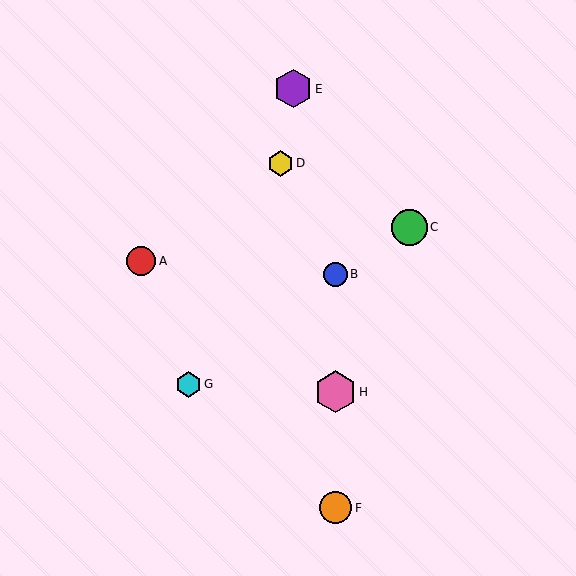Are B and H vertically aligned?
Yes, both are at x≈335.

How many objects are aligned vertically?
3 objects (B, F, H) are aligned vertically.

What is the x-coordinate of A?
Object A is at x≈141.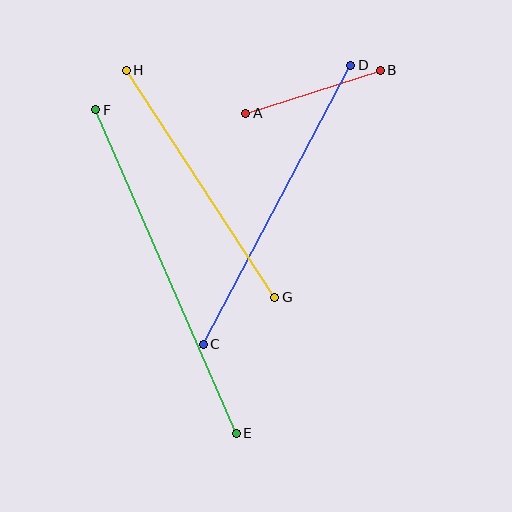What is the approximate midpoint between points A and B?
The midpoint is at approximately (313, 92) pixels.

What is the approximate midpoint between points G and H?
The midpoint is at approximately (201, 184) pixels.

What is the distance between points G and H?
The distance is approximately 271 pixels.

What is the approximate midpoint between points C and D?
The midpoint is at approximately (277, 205) pixels.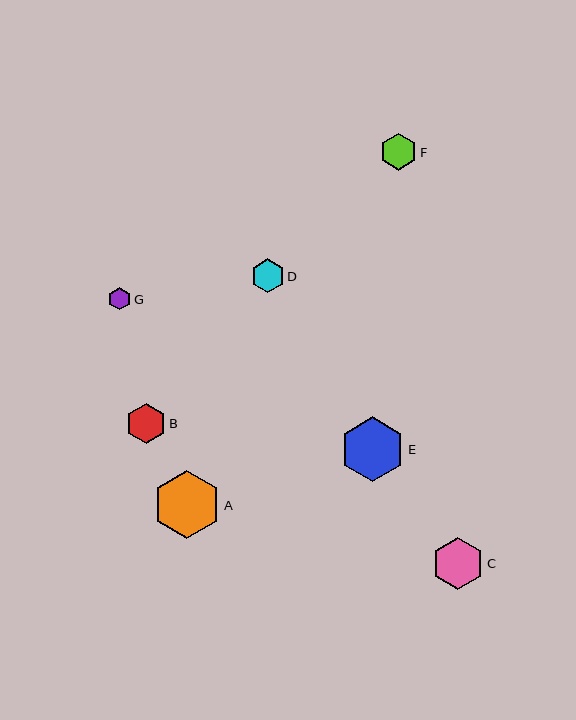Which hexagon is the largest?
Hexagon A is the largest with a size of approximately 68 pixels.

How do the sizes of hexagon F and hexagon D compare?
Hexagon F and hexagon D are approximately the same size.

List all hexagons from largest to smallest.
From largest to smallest: A, E, C, B, F, D, G.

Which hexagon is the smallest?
Hexagon G is the smallest with a size of approximately 22 pixels.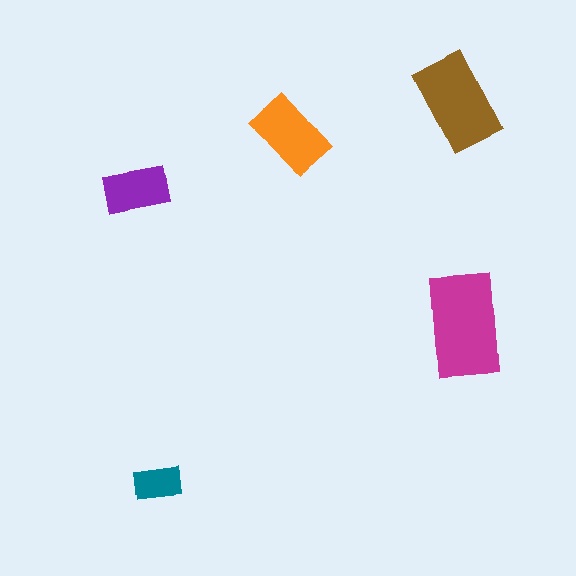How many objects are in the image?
There are 5 objects in the image.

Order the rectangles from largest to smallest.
the magenta one, the brown one, the orange one, the purple one, the teal one.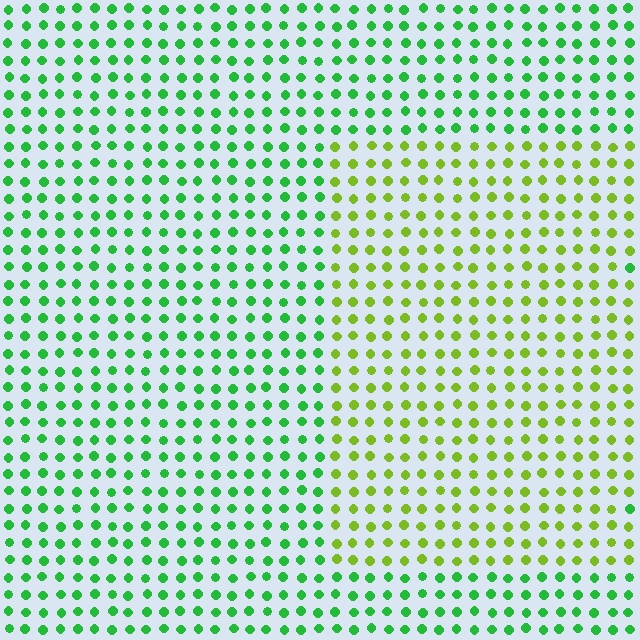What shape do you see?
I see a rectangle.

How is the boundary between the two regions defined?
The boundary is defined purely by a slight shift in hue (about 43 degrees). Spacing, size, and orientation are identical on both sides.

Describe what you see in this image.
The image is filled with small green elements in a uniform arrangement. A rectangle-shaped region is visible where the elements are tinted to a slightly different hue, forming a subtle color boundary.